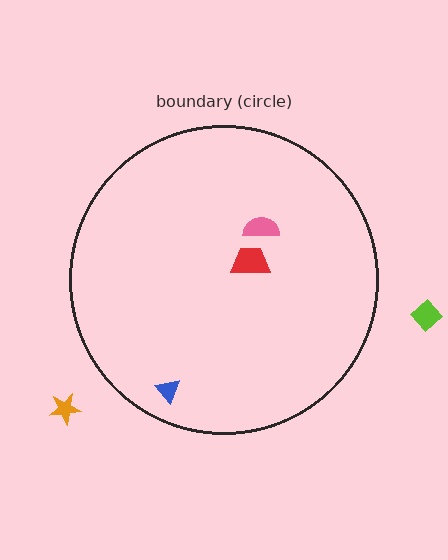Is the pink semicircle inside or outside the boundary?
Inside.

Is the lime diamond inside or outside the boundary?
Outside.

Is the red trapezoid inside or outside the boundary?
Inside.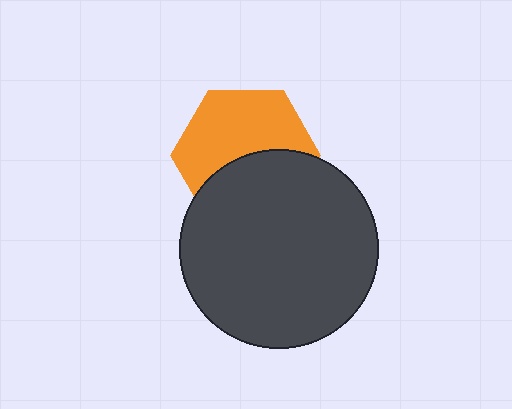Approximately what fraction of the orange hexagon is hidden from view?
Roughly 43% of the orange hexagon is hidden behind the dark gray circle.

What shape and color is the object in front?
The object in front is a dark gray circle.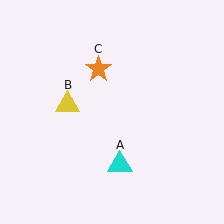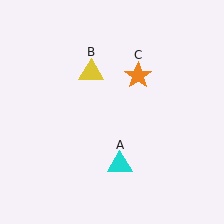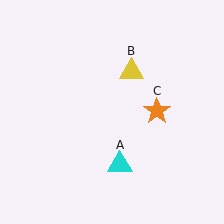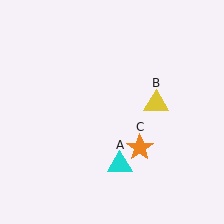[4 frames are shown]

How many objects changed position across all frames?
2 objects changed position: yellow triangle (object B), orange star (object C).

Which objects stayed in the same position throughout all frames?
Cyan triangle (object A) remained stationary.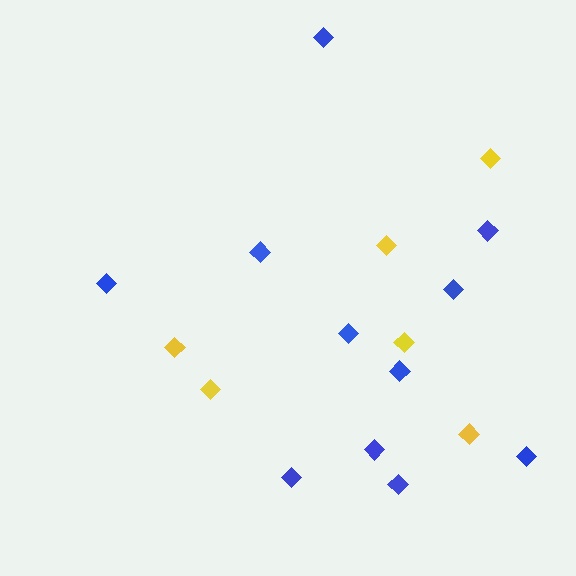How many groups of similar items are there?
There are 2 groups: one group of yellow diamonds (6) and one group of blue diamonds (11).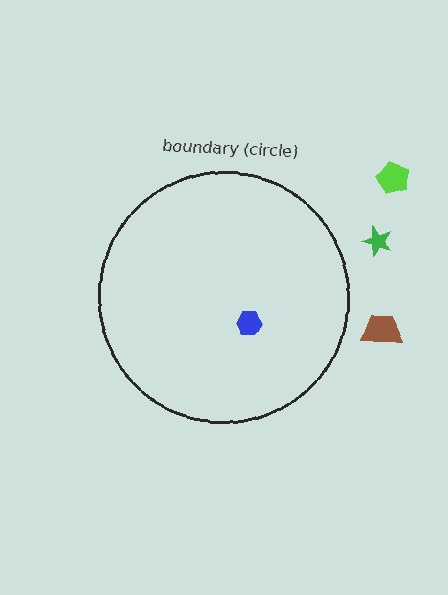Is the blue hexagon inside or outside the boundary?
Inside.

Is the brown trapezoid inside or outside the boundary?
Outside.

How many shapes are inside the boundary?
1 inside, 3 outside.